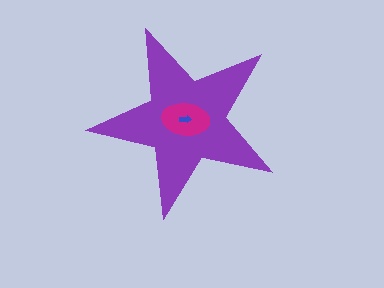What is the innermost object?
The blue arrow.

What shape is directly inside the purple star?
The magenta ellipse.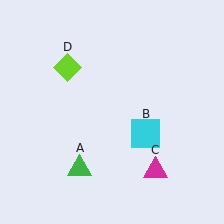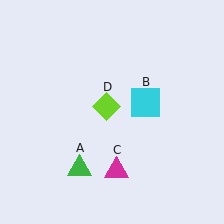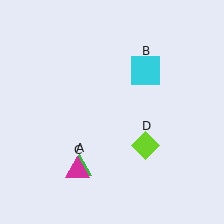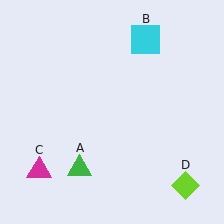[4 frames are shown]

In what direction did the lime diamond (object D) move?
The lime diamond (object D) moved down and to the right.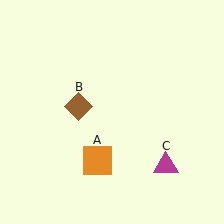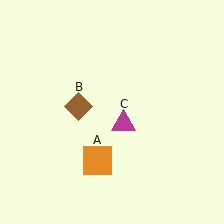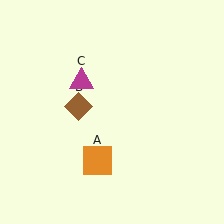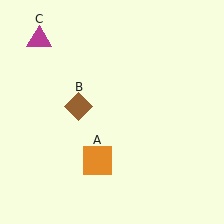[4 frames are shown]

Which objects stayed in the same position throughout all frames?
Orange square (object A) and brown diamond (object B) remained stationary.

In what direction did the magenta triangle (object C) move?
The magenta triangle (object C) moved up and to the left.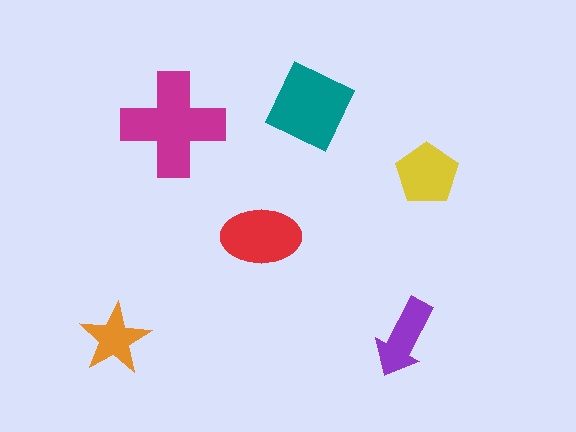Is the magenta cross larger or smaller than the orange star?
Larger.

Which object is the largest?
The magenta cross.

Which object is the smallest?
The orange star.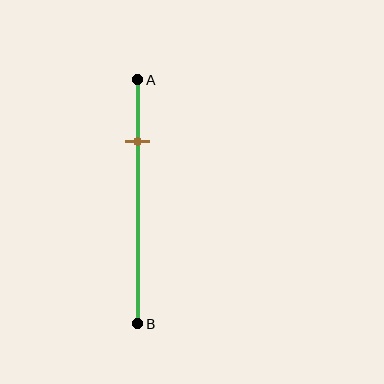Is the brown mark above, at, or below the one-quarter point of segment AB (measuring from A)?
The brown mark is approximately at the one-quarter point of segment AB.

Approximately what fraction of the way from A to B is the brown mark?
The brown mark is approximately 25% of the way from A to B.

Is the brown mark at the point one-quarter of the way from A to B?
Yes, the mark is approximately at the one-quarter point.